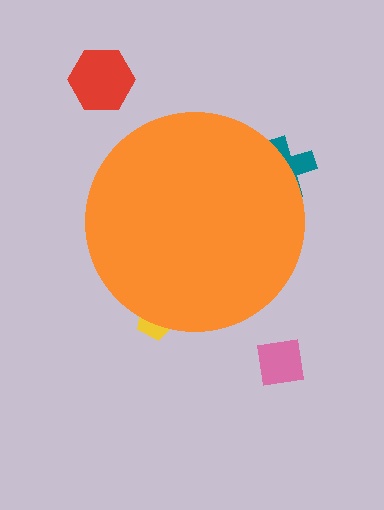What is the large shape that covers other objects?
An orange circle.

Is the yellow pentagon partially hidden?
Yes, the yellow pentagon is partially hidden behind the orange circle.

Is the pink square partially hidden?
No, the pink square is fully visible.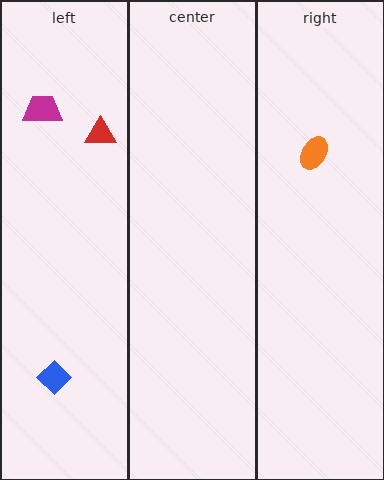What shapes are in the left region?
The red triangle, the blue diamond, the magenta trapezoid.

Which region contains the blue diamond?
The left region.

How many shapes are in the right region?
1.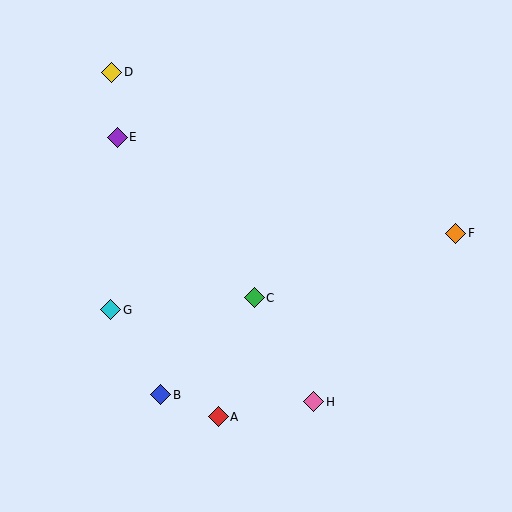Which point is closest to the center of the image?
Point C at (254, 298) is closest to the center.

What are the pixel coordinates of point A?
Point A is at (218, 417).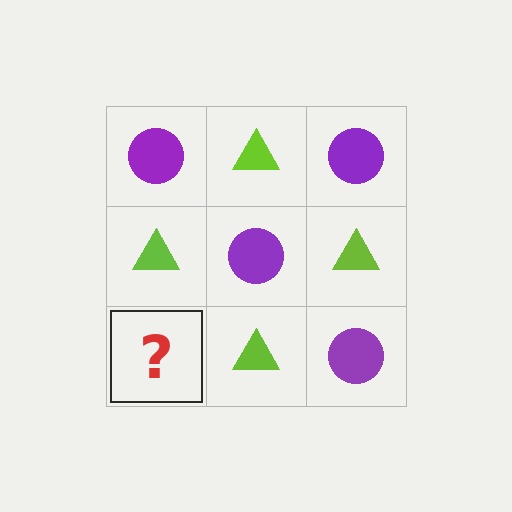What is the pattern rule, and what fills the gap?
The rule is that it alternates purple circle and lime triangle in a checkerboard pattern. The gap should be filled with a purple circle.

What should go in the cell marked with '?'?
The missing cell should contain a purple circle.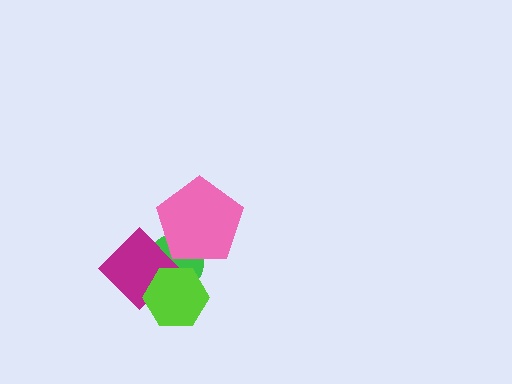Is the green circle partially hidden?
Yes, it is partially covered by another shape.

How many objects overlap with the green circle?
3 objects overlap with the green circle.